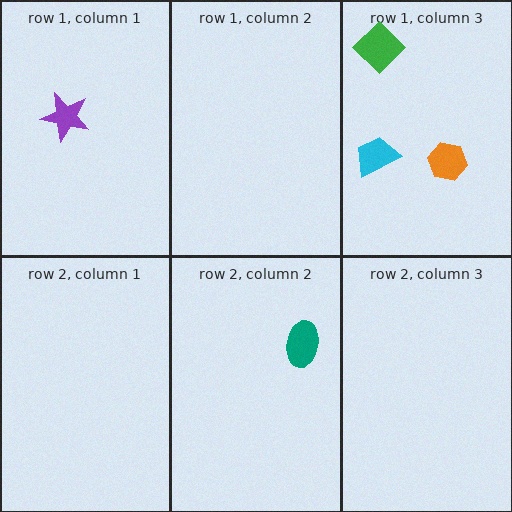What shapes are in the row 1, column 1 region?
The purple star.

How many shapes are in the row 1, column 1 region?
1.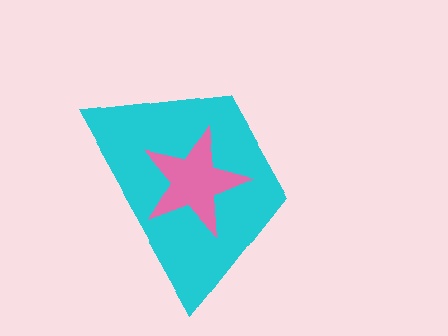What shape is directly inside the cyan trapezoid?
The pink star.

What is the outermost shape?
The cyan trapezoid.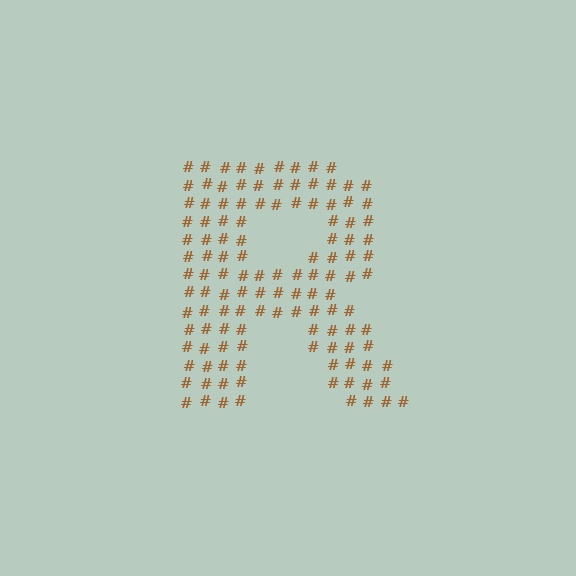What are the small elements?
The small elements are hash symbols.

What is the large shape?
The large shape is the letter R.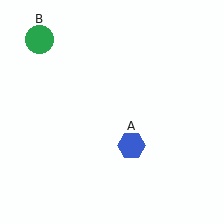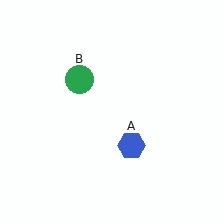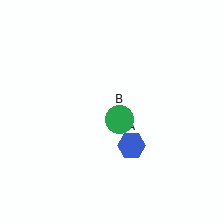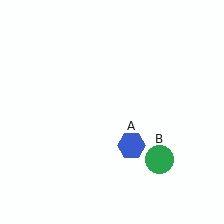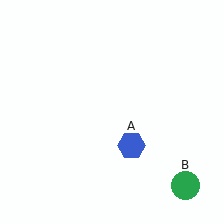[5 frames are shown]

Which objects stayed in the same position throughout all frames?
Blue hexagon (object A) remained stationary.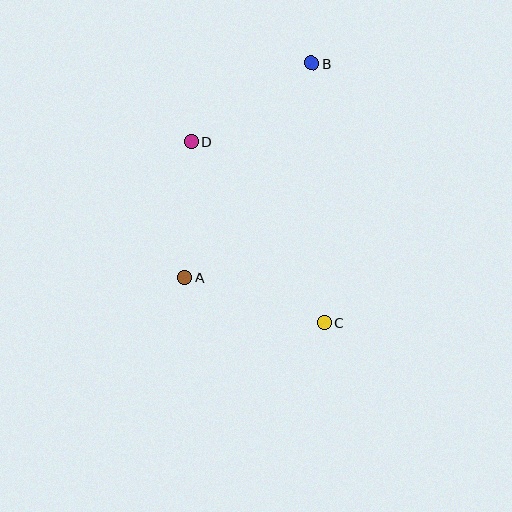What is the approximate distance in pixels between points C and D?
The distance between C and D is approximately 224 pixels.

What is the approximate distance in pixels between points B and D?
The distance between B and D is approximately 143 pixels.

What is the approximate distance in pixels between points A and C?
The distance between A and C is approximately 147 pixels.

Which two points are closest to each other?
Points A and D are closest to each other.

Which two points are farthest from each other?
Points B and C are farthest from each other.